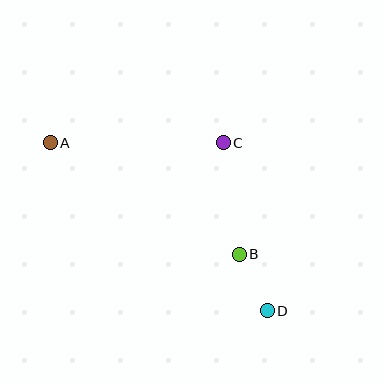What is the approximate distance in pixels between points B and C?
The distance between B and C is approximately 112 pixels.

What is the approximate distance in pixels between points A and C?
The distance between A and C is approximately 173 pixels.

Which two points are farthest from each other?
Points A and D are farthest from each other.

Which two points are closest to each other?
Points B and D are closest to each other.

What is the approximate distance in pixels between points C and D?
The distance between C and D is approximately 174 pixels.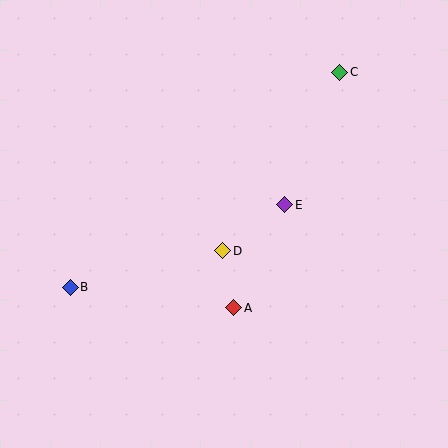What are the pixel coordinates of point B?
Point B is at (70, 287).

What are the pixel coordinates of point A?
Point A is at (234, 308).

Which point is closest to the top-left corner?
Point B is closest to the top-left corner.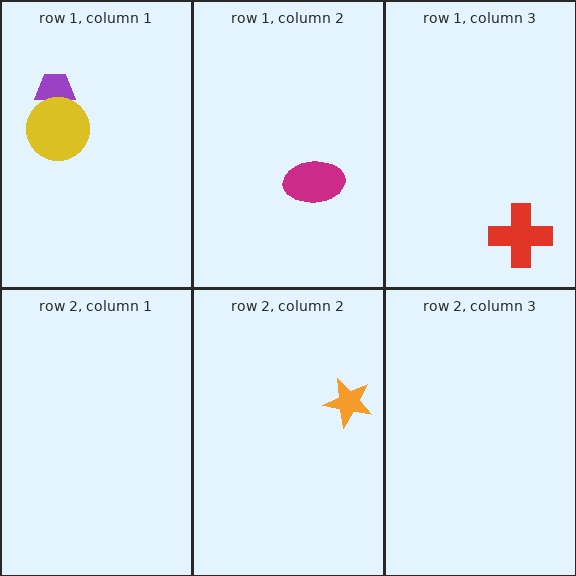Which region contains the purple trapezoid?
The row 1, column 1 region.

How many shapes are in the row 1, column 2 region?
1.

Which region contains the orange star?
The row 2, column 2 region.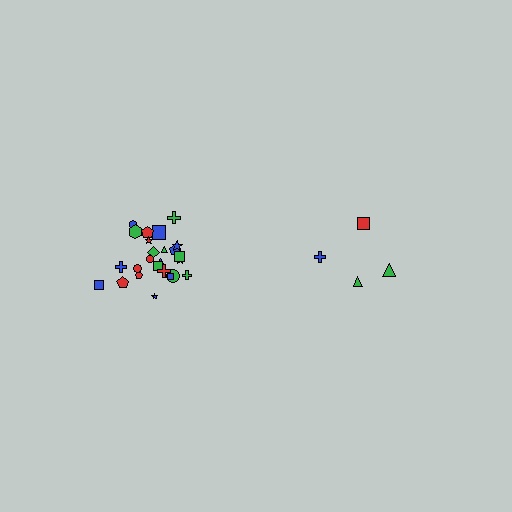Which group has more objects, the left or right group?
The left group.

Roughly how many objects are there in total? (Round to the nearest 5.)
Roughly 30 objects in total.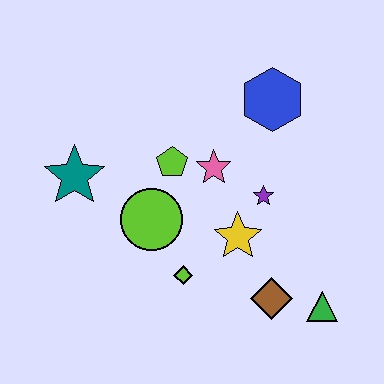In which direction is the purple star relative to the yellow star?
The purple star is above the yellow star.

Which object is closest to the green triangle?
The brown diamond is closest to the green triangle.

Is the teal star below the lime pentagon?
Yes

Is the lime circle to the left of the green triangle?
Yes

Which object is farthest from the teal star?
The green triangle is farthest from the teal star.